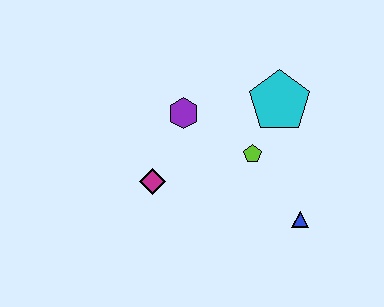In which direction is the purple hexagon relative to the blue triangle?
The purple hexagon is to the left of the blue triangle.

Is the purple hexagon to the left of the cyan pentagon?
Yes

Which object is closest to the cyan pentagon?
The lime pentagon is closest to the cyan pentagon.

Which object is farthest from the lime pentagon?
The magenta diamond is farthest from the lime pentagon.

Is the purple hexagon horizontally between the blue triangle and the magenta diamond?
Yes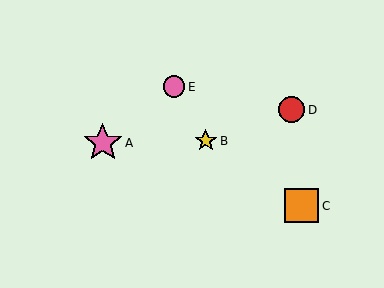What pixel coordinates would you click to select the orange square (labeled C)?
Click at (302, 206) to select the orange square C.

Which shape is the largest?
The pink star (labeled A) is the largest.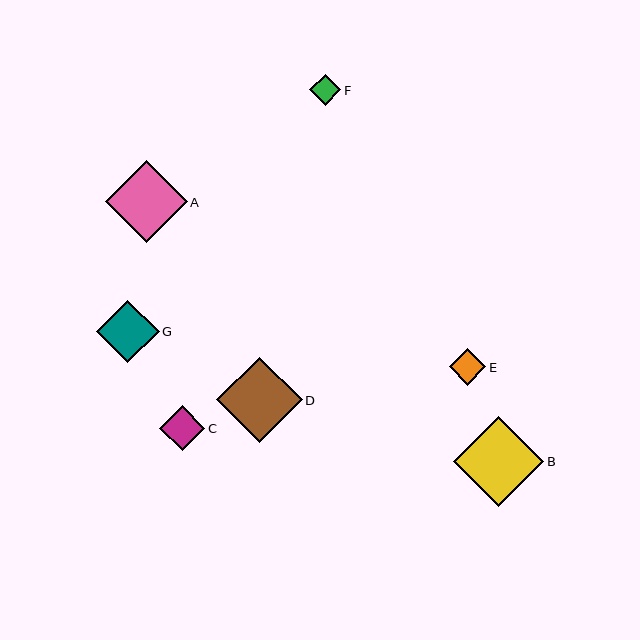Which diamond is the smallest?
Diamond F is the smallest with a size of approximately 31 pixels.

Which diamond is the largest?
Diamond B is the largest with a size of approximately 90 pixels.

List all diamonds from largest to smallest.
From largest to smallest: B, D, A, G, C, E, F.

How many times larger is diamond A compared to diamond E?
Diamond A is approximately 2.2 times the size of diamond E.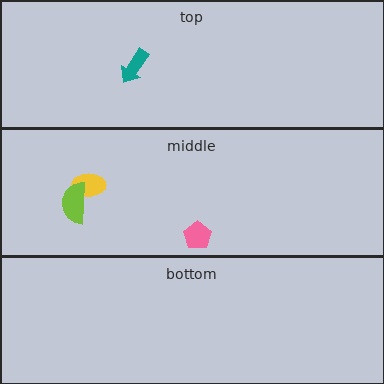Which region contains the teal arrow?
The top region.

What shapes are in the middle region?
The yellow ellipse, the pink pentagon, the lime semicircle.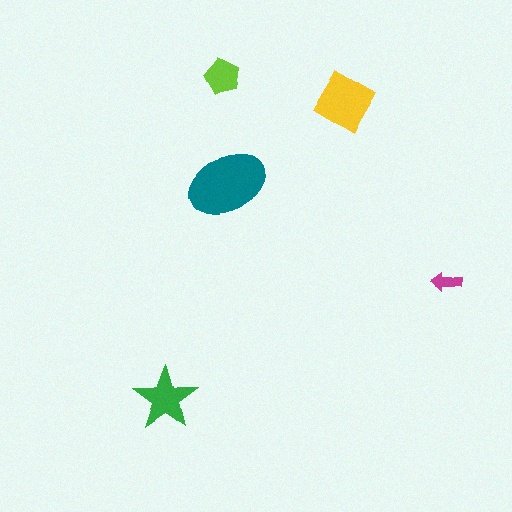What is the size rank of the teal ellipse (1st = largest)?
1st.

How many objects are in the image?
There are 5 objects in the image.